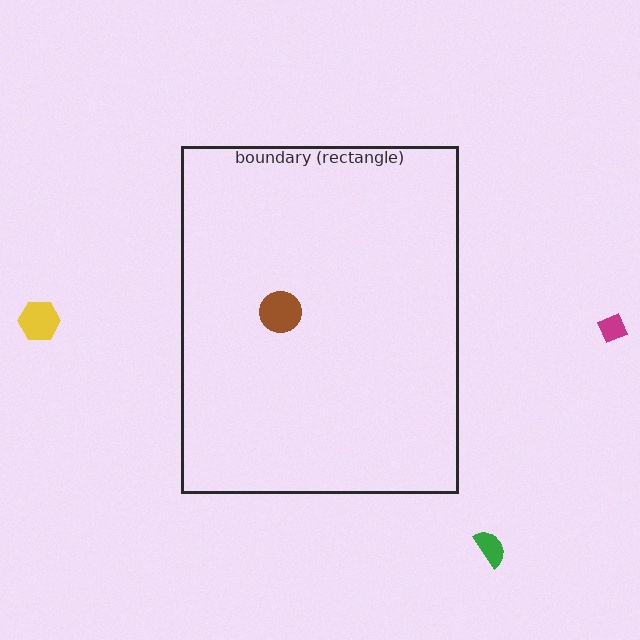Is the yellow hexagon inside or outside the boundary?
Outside.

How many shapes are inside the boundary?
1 inside, 3 outside.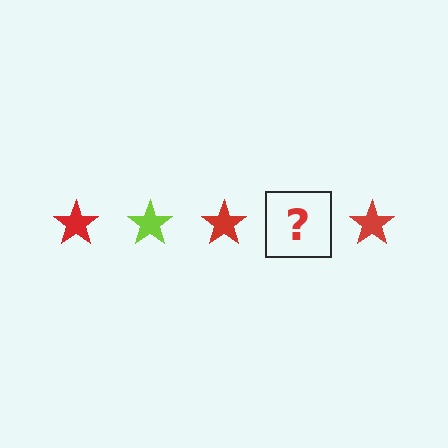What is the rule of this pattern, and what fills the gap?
The rule is that the pattern cycles through red, lime stars. The gap should be filled with a lime star.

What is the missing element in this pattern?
The missing element is a lime star.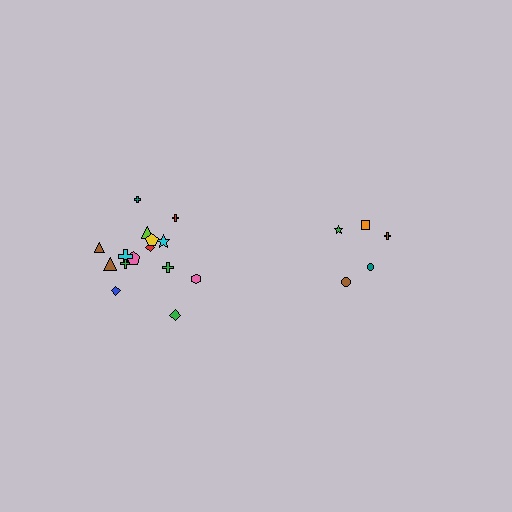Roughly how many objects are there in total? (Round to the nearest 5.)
Roughly 20 objects in total.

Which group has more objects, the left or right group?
The left group.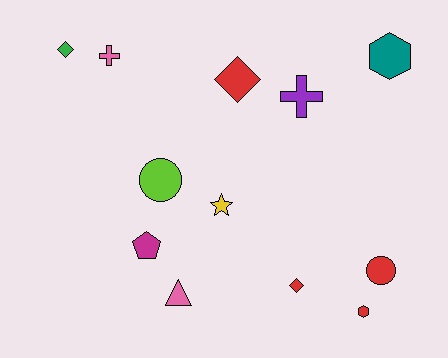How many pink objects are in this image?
There are 2 pink objects.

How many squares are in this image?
There are no squares.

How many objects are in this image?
There are 12 objects.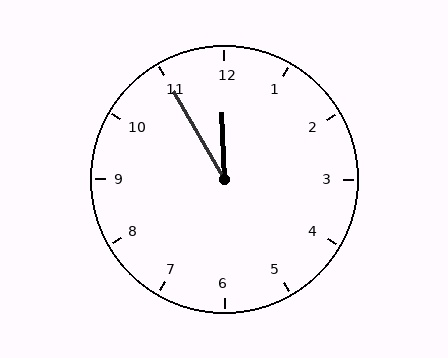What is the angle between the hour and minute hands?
Approximately 28 degrees.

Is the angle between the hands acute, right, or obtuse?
It is acute.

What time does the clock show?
11:55.